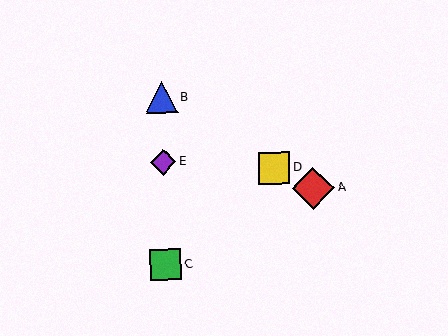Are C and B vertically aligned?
Yes, both are at x≈166.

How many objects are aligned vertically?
3 objects (B, C, E) are aligned vertically.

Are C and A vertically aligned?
No, C is at x≈166 and A is at x≈313.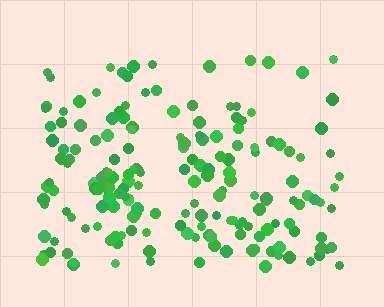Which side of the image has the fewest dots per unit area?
The top.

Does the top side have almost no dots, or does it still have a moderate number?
Still a moderate number, just noticeably fewer than the bottom.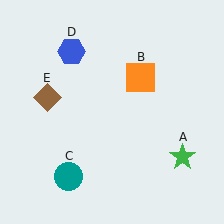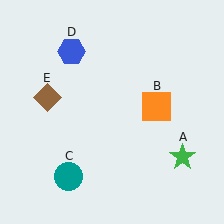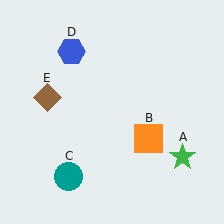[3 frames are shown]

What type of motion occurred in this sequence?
The orange square (object B) rotated clockwise around the center of the scene.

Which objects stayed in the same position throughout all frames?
Green star (object A) and teal circle (object C) and blue hexagon (object D) and brown diamond (object E) remained stationary.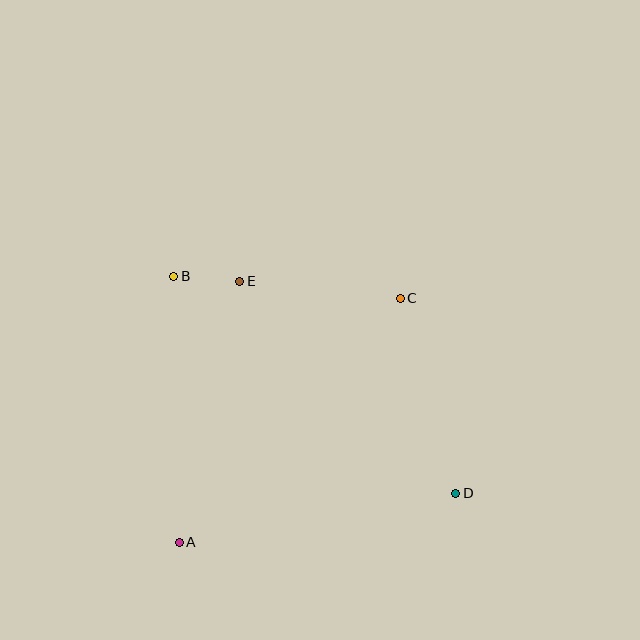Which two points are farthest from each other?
Points B and D are farthest from each other.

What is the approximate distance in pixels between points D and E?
The distance between D and E is approximately 303 pixels.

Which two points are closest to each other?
Points B and E are closest to each other.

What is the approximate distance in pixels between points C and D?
The distance between C and D is approximately 203 pixels.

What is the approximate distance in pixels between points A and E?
The distance between A and E is approximately 268 pixels.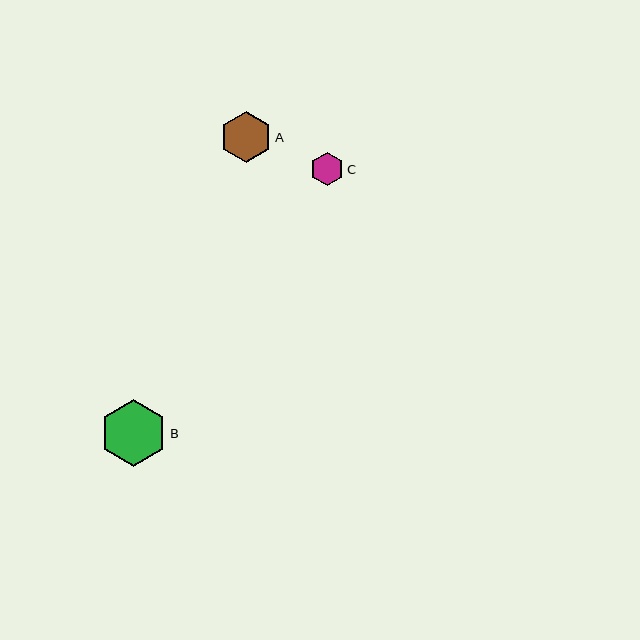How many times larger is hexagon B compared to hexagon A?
Hexagon B is approximately 1.3 times the size of hexagon A.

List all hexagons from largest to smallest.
From largest to smallest: B, A, C.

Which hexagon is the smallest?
Hexagon C is the smallest with a size of approximately 33 pixels.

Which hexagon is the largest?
Hexagon B is the largest with a size of approximately 66 pixels.